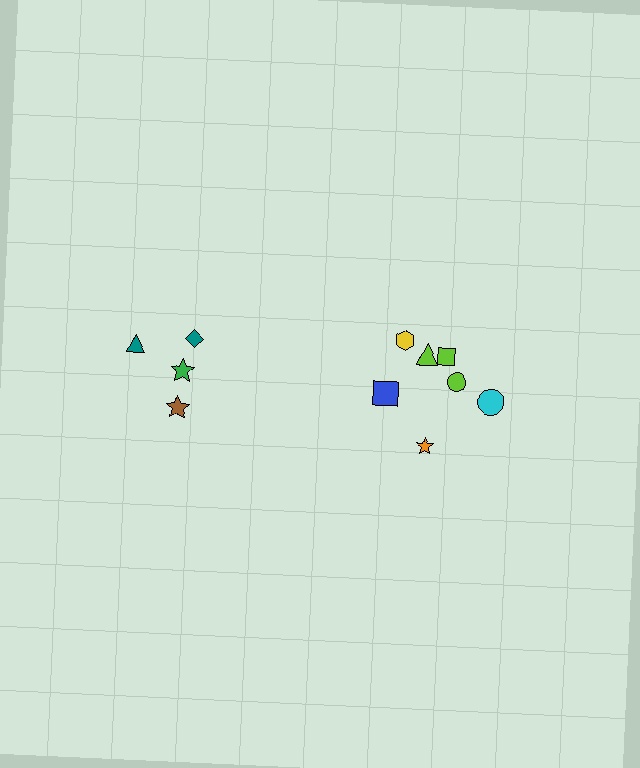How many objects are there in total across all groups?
There are 11 objects.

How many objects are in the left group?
There are 4 objects.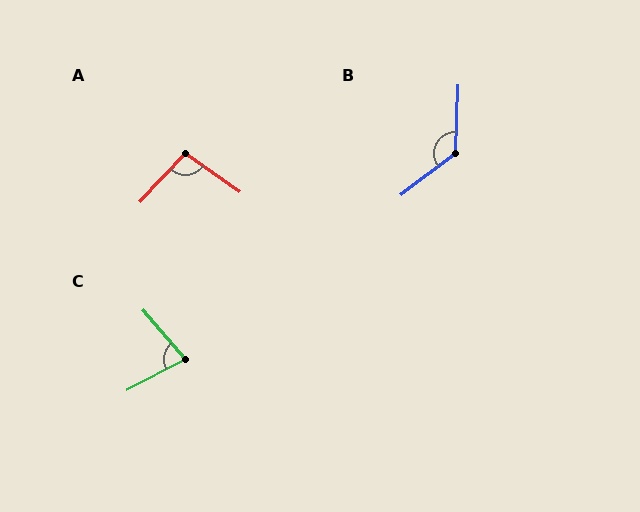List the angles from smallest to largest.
C (77°), A (98°), B (129°).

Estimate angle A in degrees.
Approximately 98 degrees.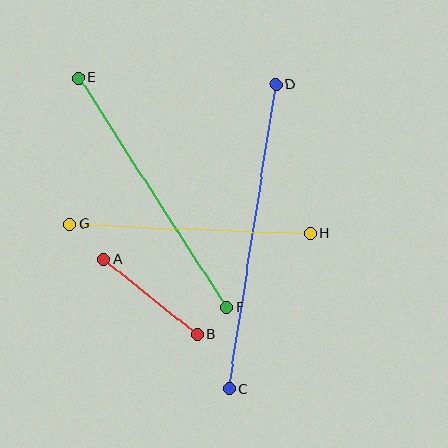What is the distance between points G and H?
The distance is approximately 241 pixels.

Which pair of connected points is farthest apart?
Points C and D are farthest apart.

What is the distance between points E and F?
The distance is approximately 273 pixels.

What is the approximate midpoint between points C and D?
The midpoint is at approximately (252, 237) pixels.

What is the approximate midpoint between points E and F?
The midpoint is at approximately (153, 192) pixels.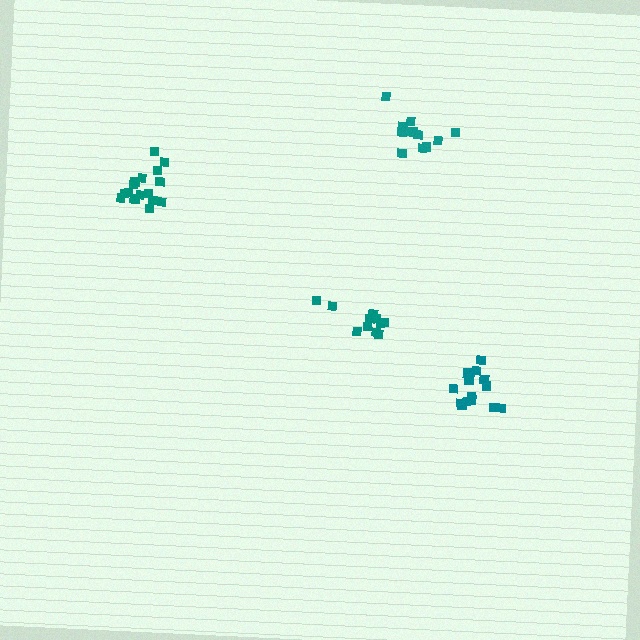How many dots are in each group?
Group 1: 13 dots, Group 2: 17 dots, Group 3: 12 dots, Group 4: 14 dots (56 total).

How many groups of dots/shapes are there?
There are 4 groups.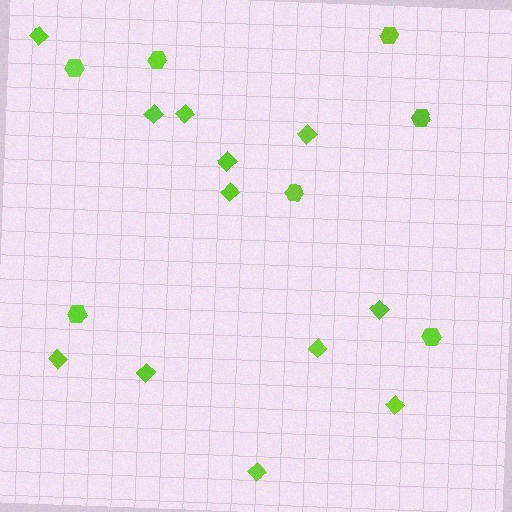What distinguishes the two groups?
There are 2 groups: one group of hexagons (7) and one group of diamonds (12).